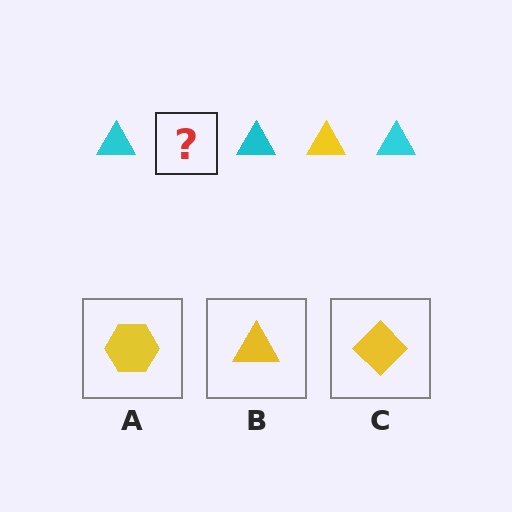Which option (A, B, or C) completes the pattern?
B.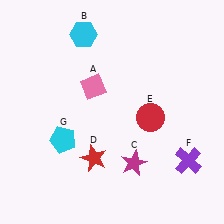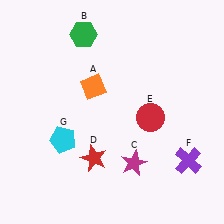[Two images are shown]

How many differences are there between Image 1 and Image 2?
There are 2 differences between the two images.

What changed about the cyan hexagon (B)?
In Image 1, B is cyan. In Image 2, it changed to green.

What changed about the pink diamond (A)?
In Image 1, A is pink. In Image 2, it changed to orange.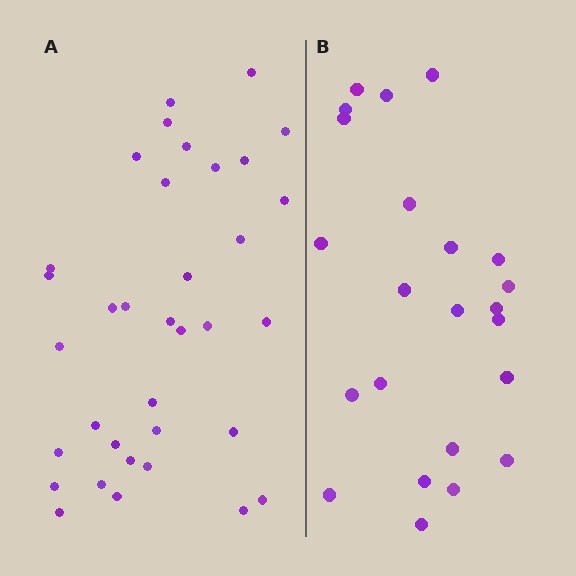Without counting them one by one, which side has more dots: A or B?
Region A (the left region) has more dots.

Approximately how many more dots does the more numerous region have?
Region A has roughly 12 or so more dots than region B.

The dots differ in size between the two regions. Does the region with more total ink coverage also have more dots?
No. Region B has more total ink coverage because its dots are larger, but region A actually contains more individual dots. Total area can be misleading — the number of items is what matters here.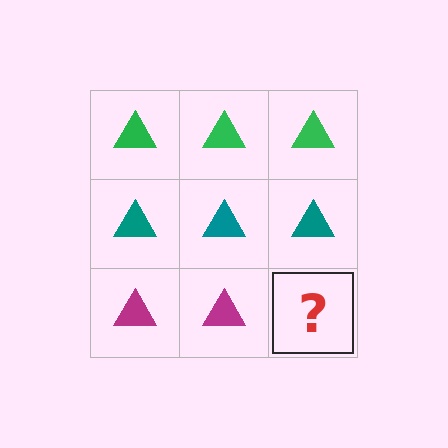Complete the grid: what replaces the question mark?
The question mark should be replaced with a magenta triangle.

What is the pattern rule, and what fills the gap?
The rule is that each row has a consistent color. The gap should be filled with a magenta triangle.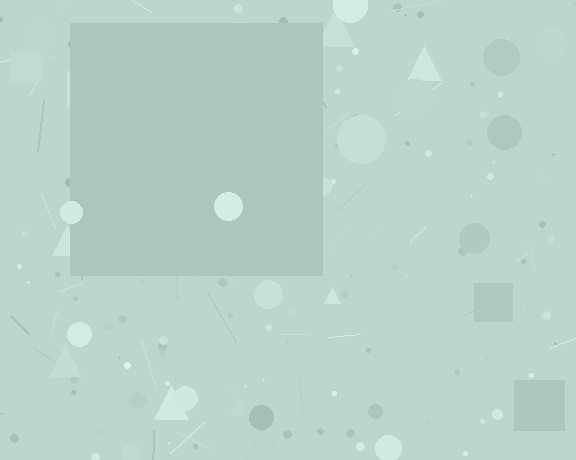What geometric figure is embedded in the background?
A square is embedded in the background.